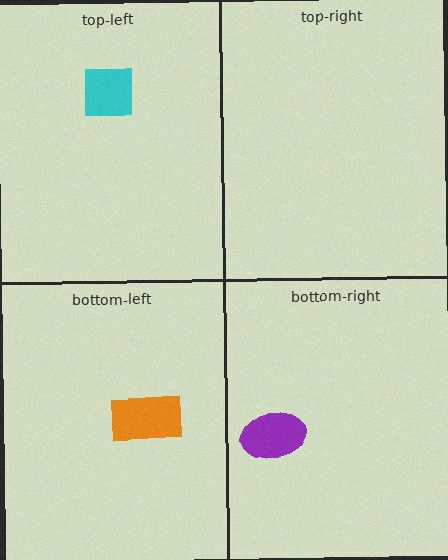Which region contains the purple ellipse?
The bottom-right region.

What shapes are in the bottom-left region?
The orange rectangle.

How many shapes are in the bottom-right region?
1.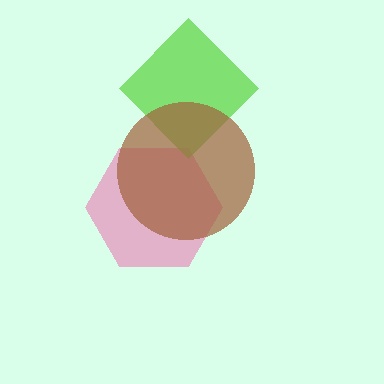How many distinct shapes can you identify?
There are 3 distinct shapes: a pink hexagon, a lime diamond, a brown circle.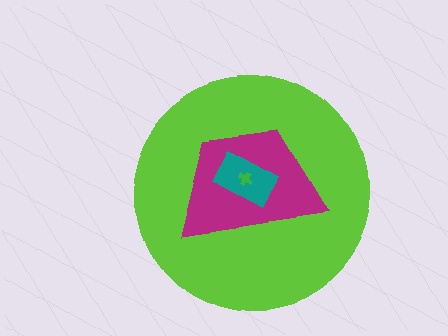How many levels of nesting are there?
4.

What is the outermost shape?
The lime circle.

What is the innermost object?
The green cross.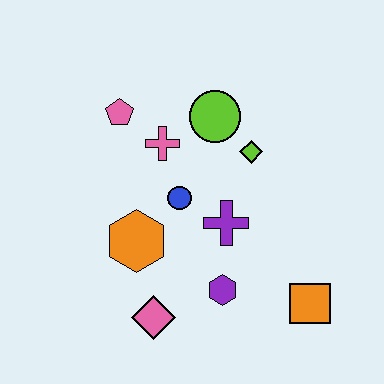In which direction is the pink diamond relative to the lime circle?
The pink diamond is below the lime circle.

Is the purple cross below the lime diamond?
Yes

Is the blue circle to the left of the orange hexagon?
No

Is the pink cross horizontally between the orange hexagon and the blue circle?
Yes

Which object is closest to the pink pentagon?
The pink cross is closest to the pink pentagon.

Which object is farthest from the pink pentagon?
The orange square is farthest from the pink pentagon.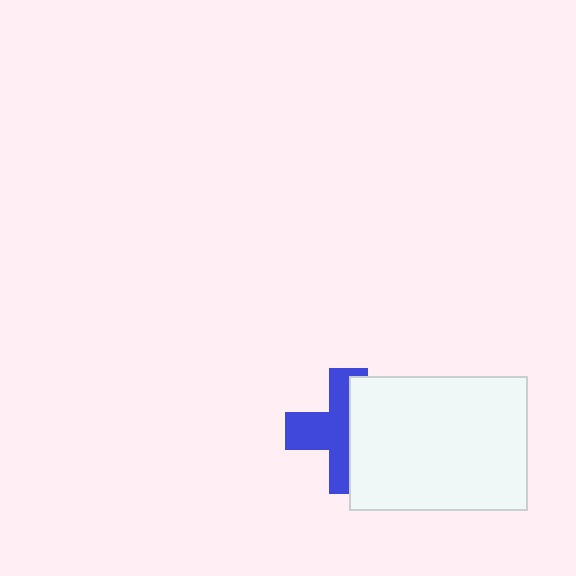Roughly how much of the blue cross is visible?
About half of it is visible (roughly 53%).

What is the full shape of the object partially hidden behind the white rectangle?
The partially hidden object is a blue cross.